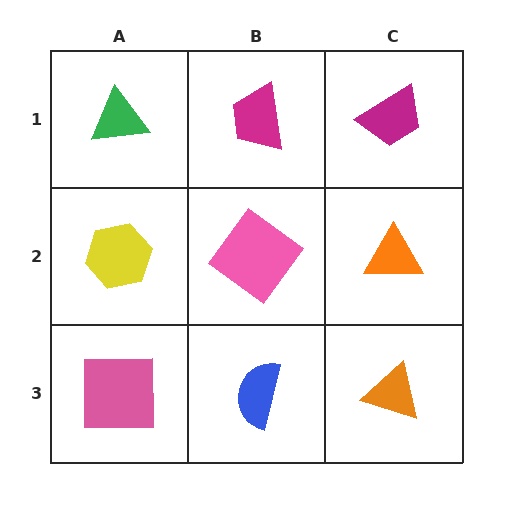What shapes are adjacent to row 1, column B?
A pink diamond (row 2, column B), a green triangle (row 1, column A), a magenta trapezoid (row 1, column C).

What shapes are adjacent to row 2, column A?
A green triangle (row 1, column A), a pink square (row 3, column A), a pink diamond (row 2, column B).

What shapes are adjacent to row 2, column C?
A magenta trapezoid (row 1, column C), an orange triangle (row 3, column C), a pink diamond (row 2, column B).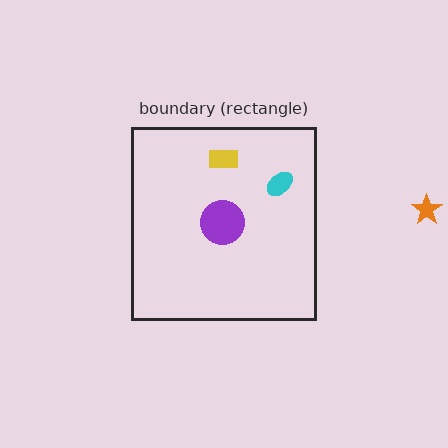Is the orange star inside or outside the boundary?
Outside.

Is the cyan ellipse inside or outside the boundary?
Inside.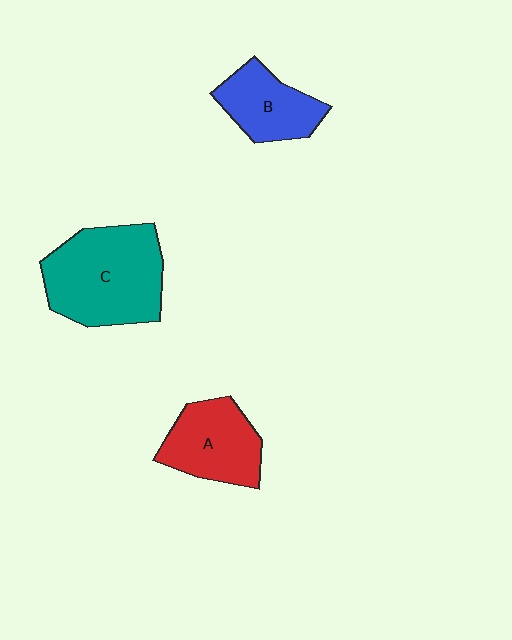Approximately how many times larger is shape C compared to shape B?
Approximately 1.8 times.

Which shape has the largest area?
Shape C (teal).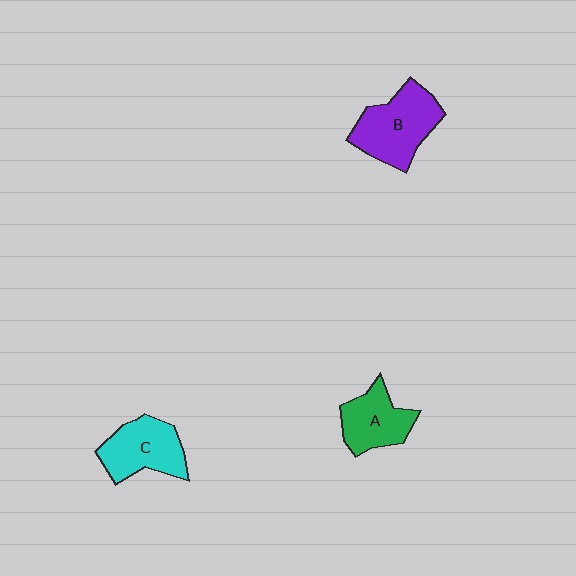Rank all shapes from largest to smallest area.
From largest to smallest: B (purple), C (cyan), A (green).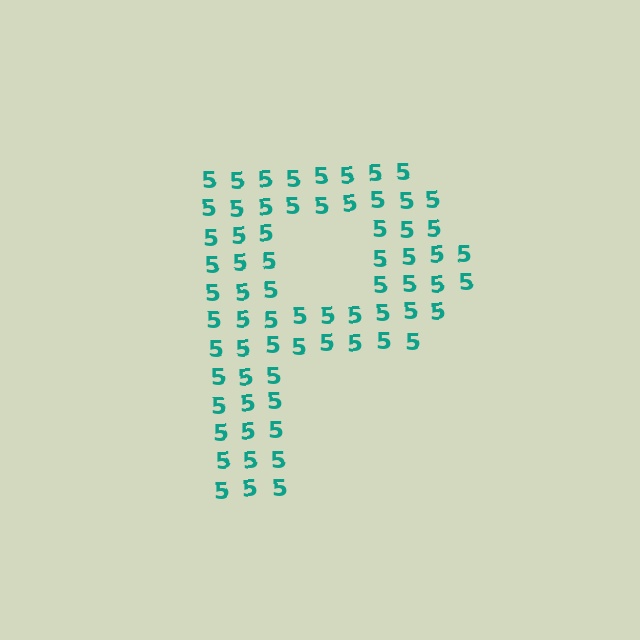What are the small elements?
The small elements are digit 5's.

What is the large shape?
The large shape is the letter P.